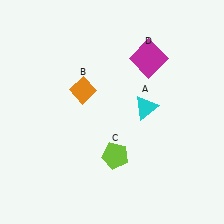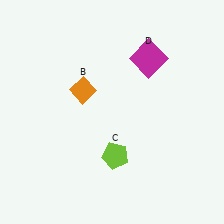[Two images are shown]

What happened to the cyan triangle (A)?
The cyan triangle (A) was removed in Image 2. It was in the top-right area of Image 1.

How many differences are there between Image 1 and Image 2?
There is 1 difference between the two images.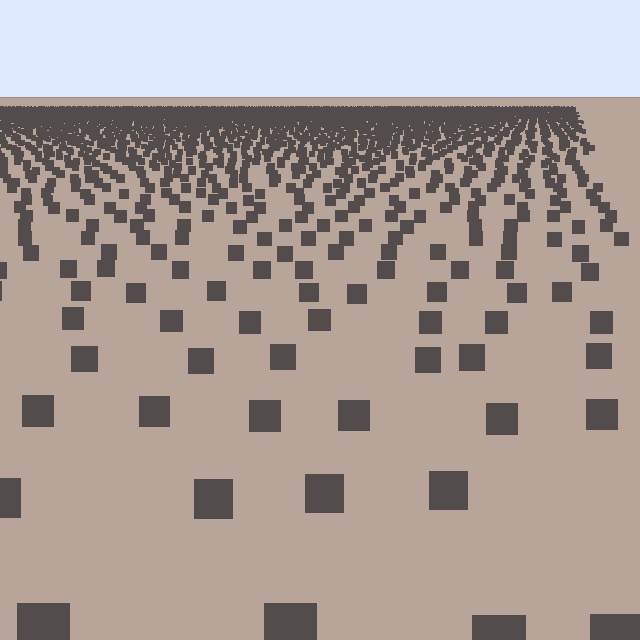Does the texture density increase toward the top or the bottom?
Density increases toward the top.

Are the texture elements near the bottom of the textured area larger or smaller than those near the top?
Larger. Near the bottom, elements are closer to the viewer and appear at a bigger on-screen size.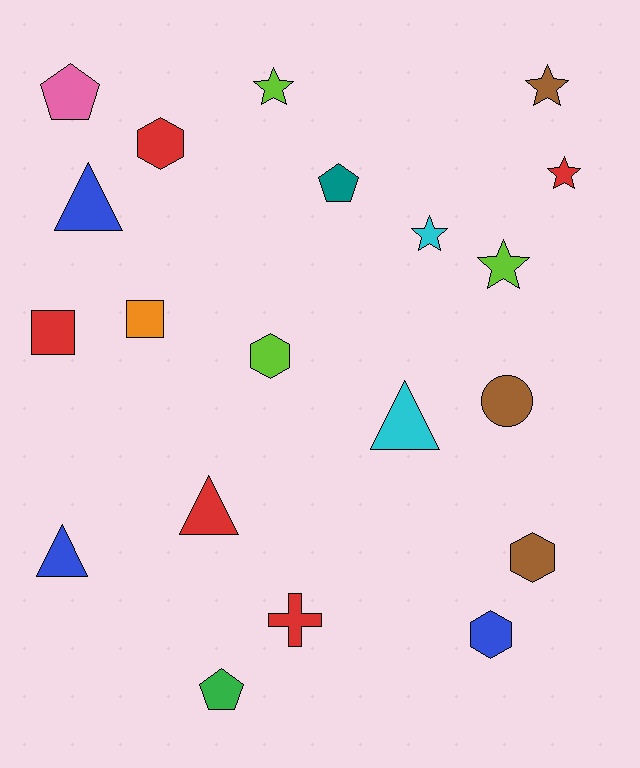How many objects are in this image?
There are 20 objects.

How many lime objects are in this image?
There are 3 lime objects.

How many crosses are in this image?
There is 1 cross.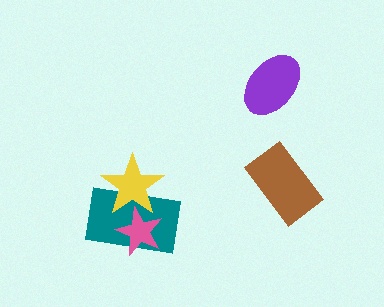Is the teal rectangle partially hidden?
Yes, it is partially covered by another shape.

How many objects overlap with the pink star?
2 objects overlap with the pink star.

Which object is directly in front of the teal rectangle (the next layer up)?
The pink star is directly in front of the teal rectangle.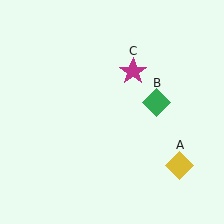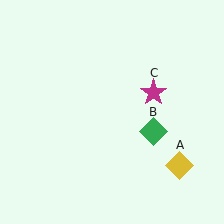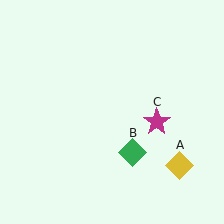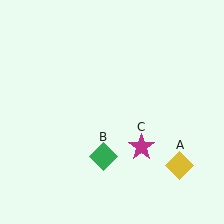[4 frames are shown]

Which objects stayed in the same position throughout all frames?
Yellow diamond (object A) remained stationary.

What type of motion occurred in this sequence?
The green diamond (object B), magenta star (object C) rotated clockwise around the center of the scene.